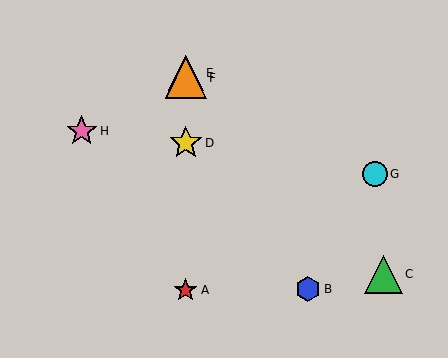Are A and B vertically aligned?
No, A is at x≈186 and B is at x≈308.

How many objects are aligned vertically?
4 objects (A, D, E, F) are aligned vertically.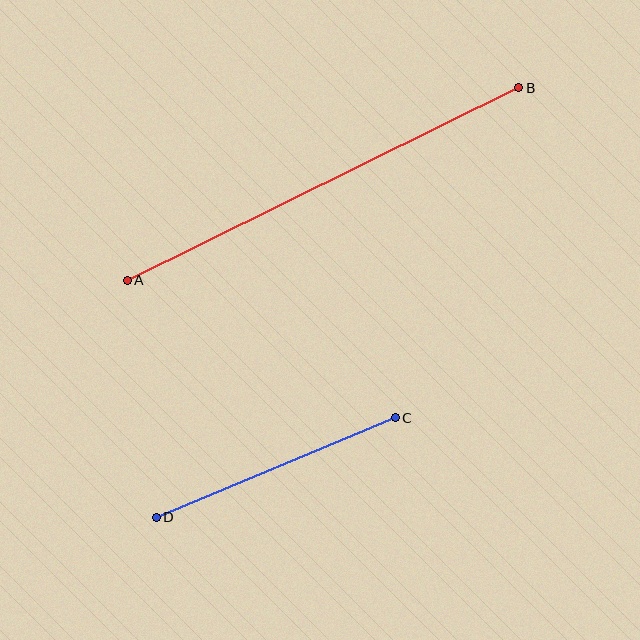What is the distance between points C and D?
The distance is approximately 259 pixels.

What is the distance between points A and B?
The distance is approximately 436 pixels.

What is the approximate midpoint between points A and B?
The midpoint is at approximately (323, 184) pixels.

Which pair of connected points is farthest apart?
Points A and B are farthest apart.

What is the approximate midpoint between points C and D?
The midpoint is at approximately (276, 467) pixels.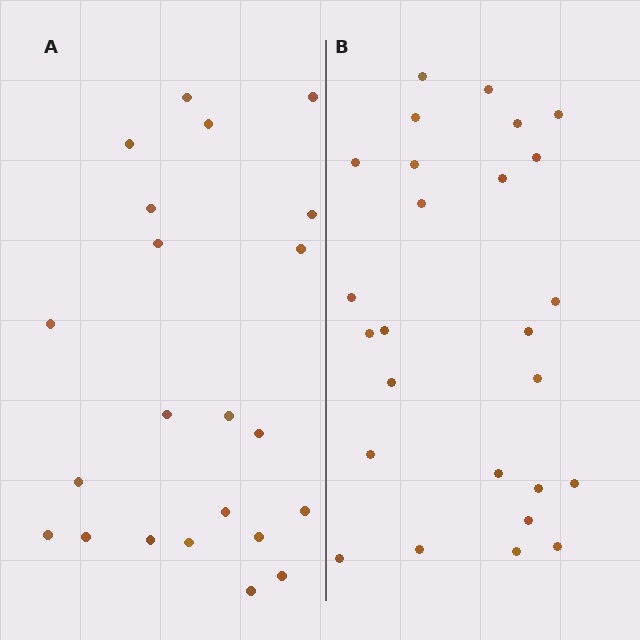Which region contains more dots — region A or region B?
Region B (the right region) has more dots.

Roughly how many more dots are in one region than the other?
Region B has about 4 more dots than region A.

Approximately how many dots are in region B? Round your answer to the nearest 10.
About 30 dots. (The exact count is 26, which rounds to 30.)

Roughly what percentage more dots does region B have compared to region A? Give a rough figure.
About 20% more.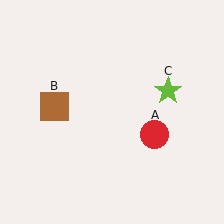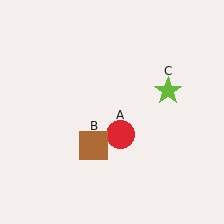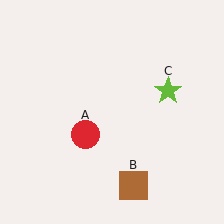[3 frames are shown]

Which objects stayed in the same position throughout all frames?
Lime star (object C) remained stationary.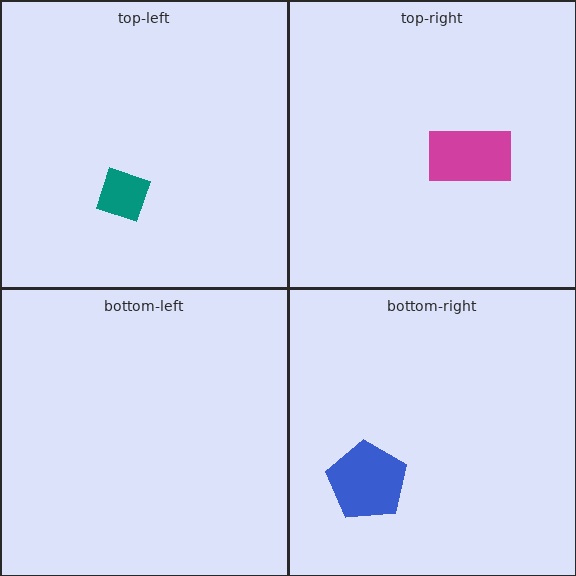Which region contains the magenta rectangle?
The top-right region.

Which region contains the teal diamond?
The top-left region.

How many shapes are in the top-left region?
1.